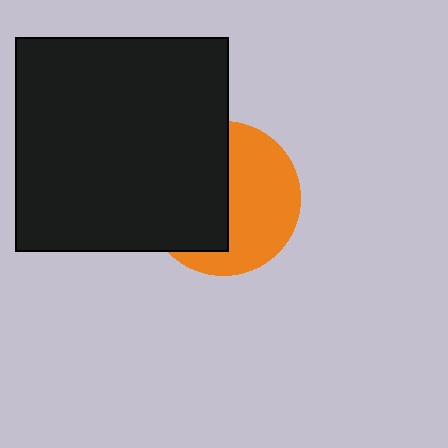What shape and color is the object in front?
The object in front is a black square.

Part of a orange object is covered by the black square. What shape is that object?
It is a circle.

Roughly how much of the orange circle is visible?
About half of it is visible (roughly 51%).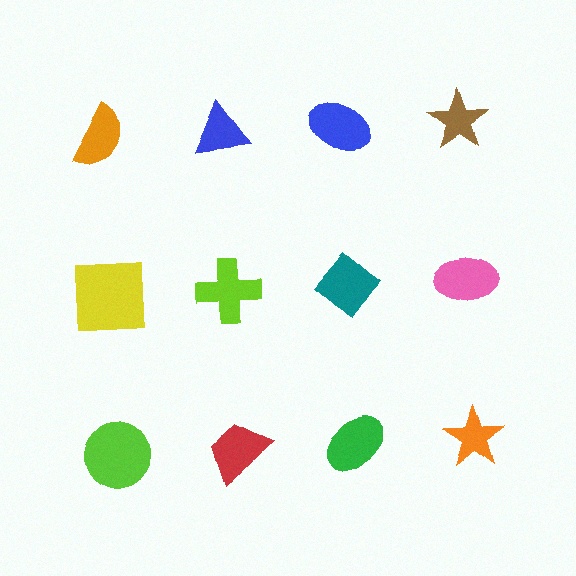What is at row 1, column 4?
A brown star.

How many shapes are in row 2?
4 shapes.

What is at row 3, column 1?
A lime circle.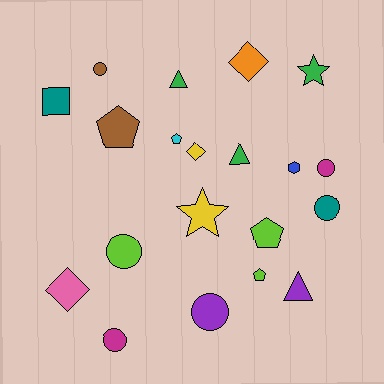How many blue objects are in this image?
There is 1 blue object.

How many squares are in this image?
There is 1 square.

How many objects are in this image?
There are 20 objects.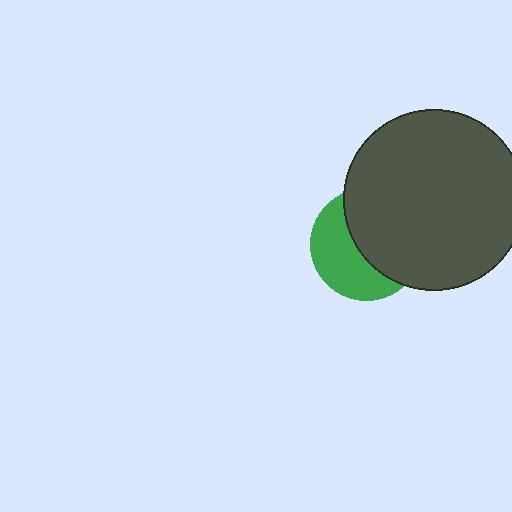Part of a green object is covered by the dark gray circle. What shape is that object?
It is a circle.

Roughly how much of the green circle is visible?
About half of it is visible (roughly 46%).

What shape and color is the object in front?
The object in front is a dark gray circle.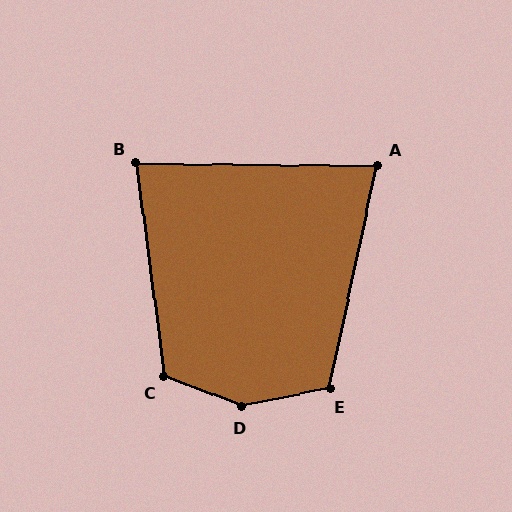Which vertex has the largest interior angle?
D, at approximately 147 degrees.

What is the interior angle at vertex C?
Approximately 119 degrees (obtuse).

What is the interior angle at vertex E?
Approximately 114 degrees (obtuse).